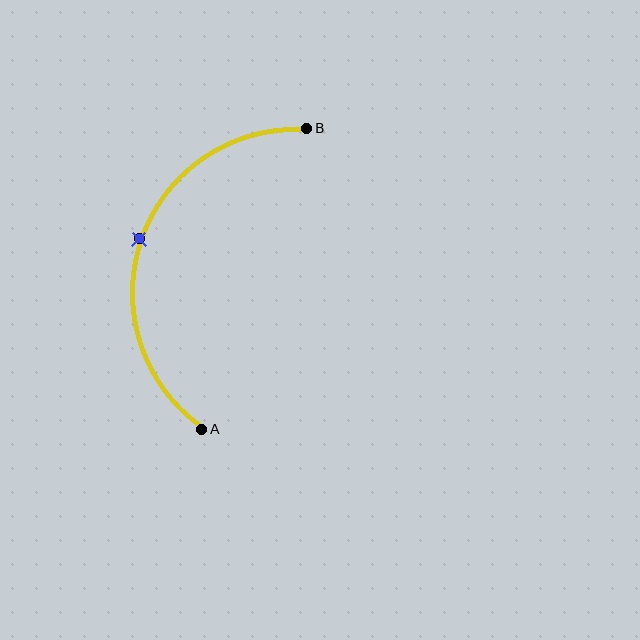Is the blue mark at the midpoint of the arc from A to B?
Yes. The blue mark lies on the arc at equal arc-length from both A and B — it is the arc midpoint.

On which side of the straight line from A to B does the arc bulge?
The arc bulges to the left of the straight line connecting A and B.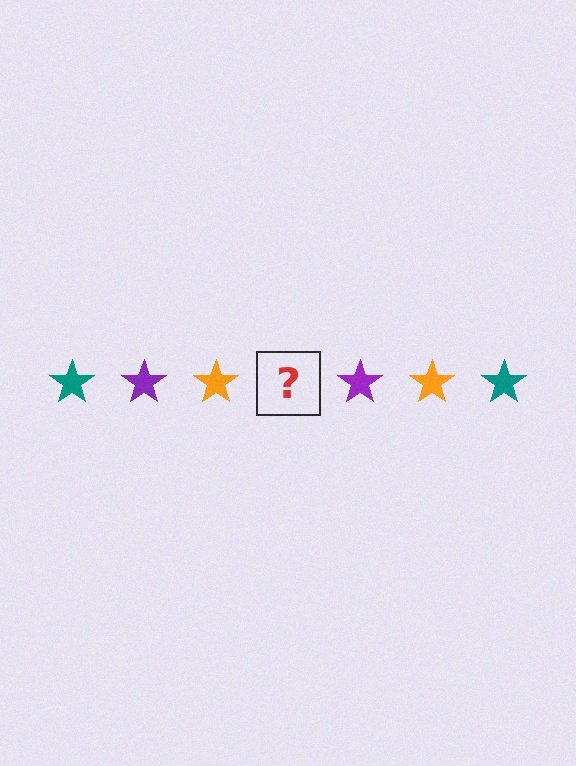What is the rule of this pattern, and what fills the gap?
The rule is that the pattern cycles through teal, purple, orange stars. The gap should be filled with a teal star.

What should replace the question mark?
The question mark should be replaced with a teal star.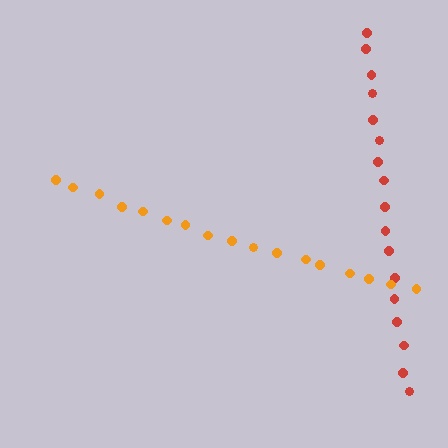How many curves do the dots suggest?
There are 2 distinct paths.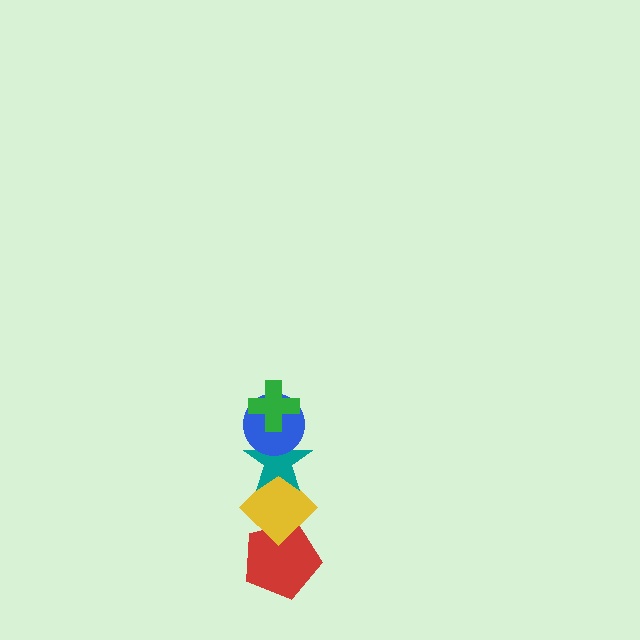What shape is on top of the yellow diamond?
The teal star is on top of the yellow diamond.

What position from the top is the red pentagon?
The red pentagon is 5th from the top.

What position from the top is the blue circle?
The blue circle is 2nd from the top.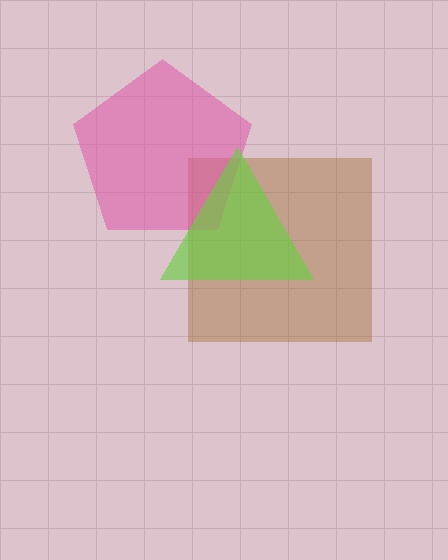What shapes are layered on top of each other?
The layered shapes are: a brown square, a pink pentagon, a lime triangle.